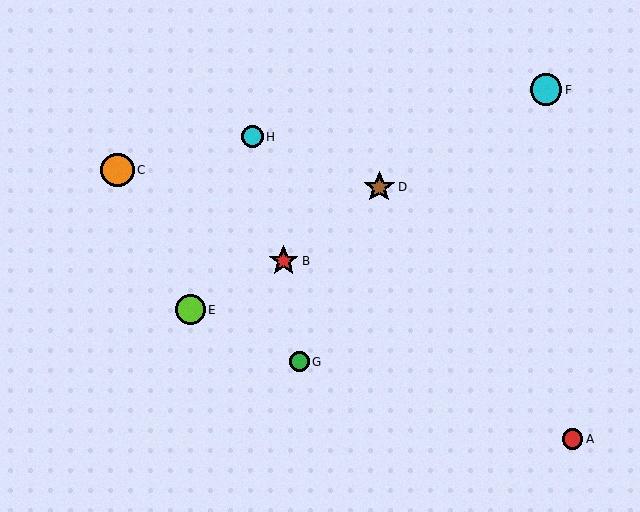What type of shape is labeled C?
Shape C is an orange circle.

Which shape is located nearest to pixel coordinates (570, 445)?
The red circle (labeled A) at (573, 439) is nearest to that location.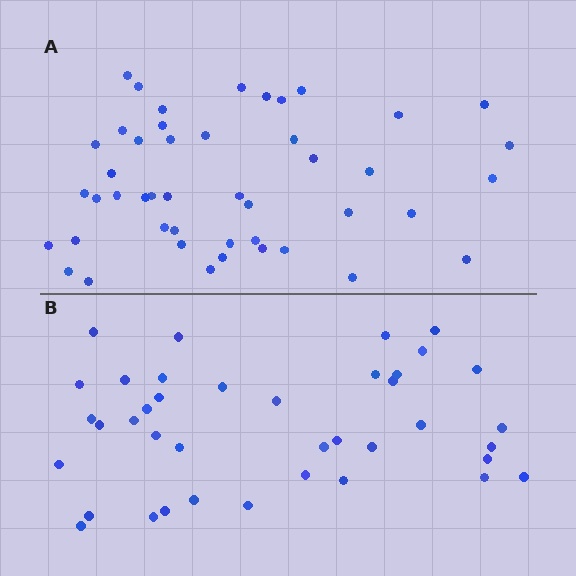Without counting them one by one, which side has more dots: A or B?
Region A (the top region) has more dots.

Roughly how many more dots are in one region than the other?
Region A has roughly 8 or so more dots than region B.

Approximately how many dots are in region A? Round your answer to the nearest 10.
About 50 dots. (The exact count is 46, which rounds to 50.)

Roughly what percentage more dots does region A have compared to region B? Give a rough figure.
About 20% more.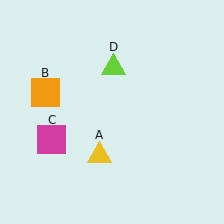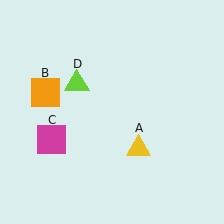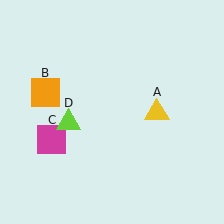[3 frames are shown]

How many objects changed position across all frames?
2 objects changed position: yellow triangle (object A), lime triangle (object D).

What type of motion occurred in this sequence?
The yellow triangle (object A), lime triangle (object D) rotated counterclockwise around the center of the scene.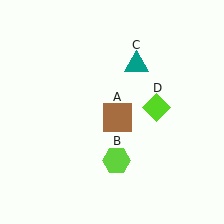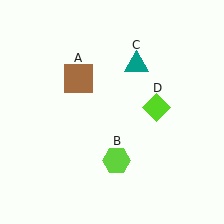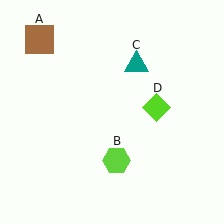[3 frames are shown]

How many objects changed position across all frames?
1 object changed position: brown square (object A).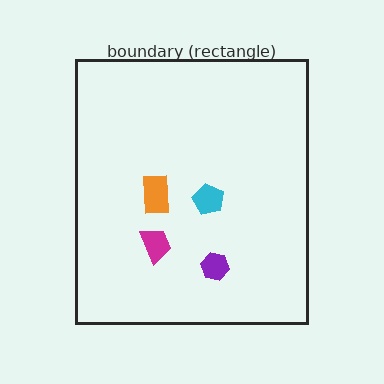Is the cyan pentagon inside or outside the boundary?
Inside.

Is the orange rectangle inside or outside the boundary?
Inside.